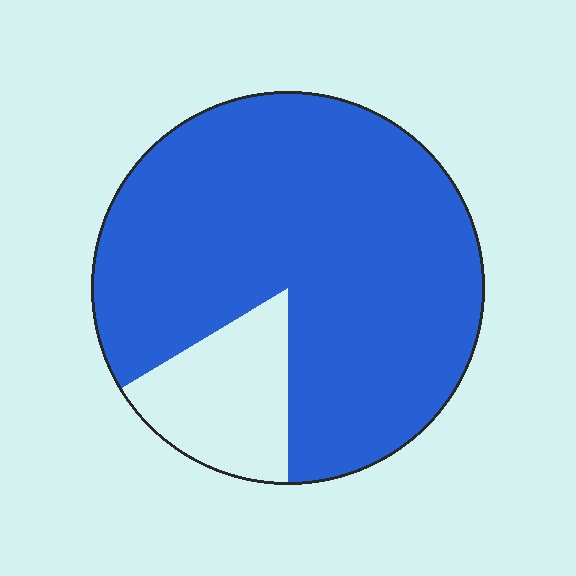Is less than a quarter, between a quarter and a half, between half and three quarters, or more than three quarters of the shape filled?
More than three quarters.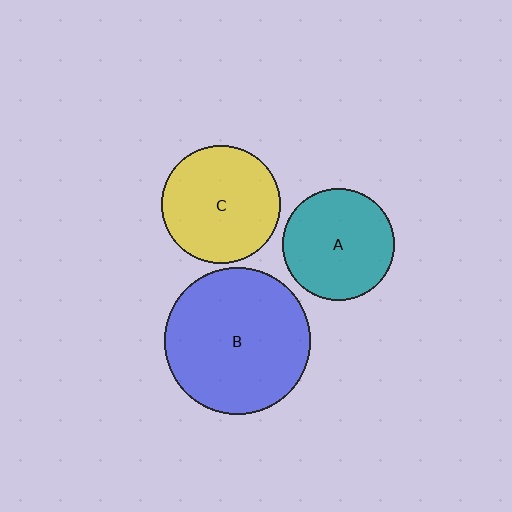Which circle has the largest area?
Circle B (blue).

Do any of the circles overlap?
No, none of the circles overlap.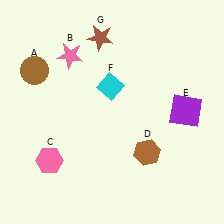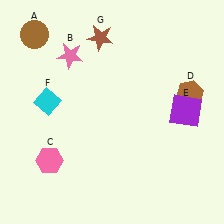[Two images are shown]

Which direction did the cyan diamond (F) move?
The cyan diamond (F) moved left.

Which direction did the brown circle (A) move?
The brown circle (A) moved up.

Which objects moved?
The objects that moved are: the brown circle (A), the brown hexagon (D), the cyan diamond (F).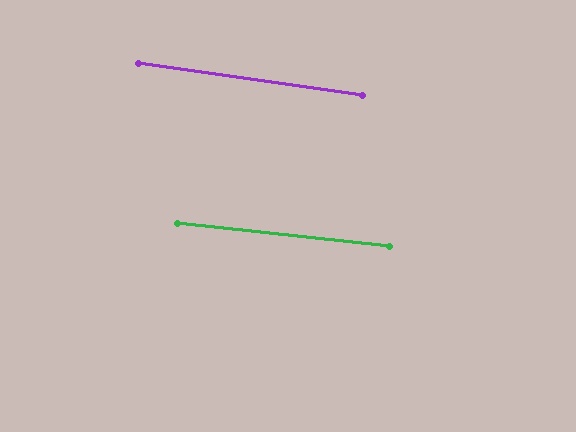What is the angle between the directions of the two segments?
Approximately 2 degrees.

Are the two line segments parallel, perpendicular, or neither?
Parallel — their directions differ by only 1.7°.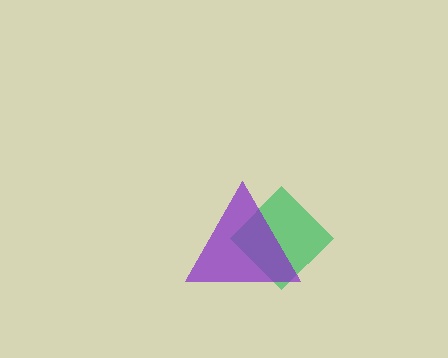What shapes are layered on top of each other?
The layered shapes are: a green diamond, a purple triangle.